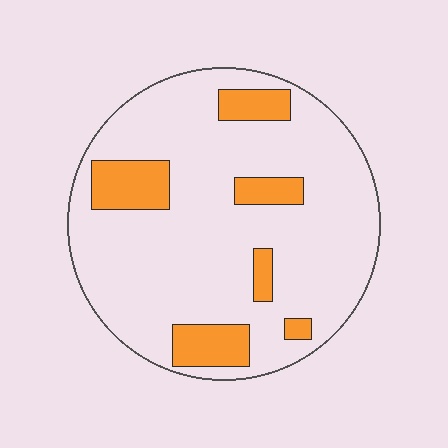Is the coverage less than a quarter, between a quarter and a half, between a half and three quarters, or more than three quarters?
Less than a quarter.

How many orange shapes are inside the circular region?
6.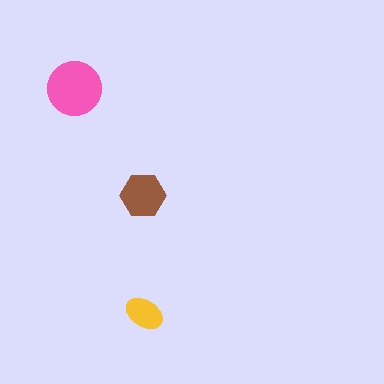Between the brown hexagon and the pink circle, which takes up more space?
The pink circle.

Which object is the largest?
The pink circle.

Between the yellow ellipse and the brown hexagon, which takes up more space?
The brown hexagon.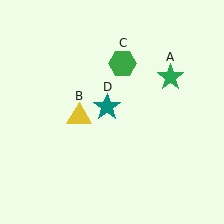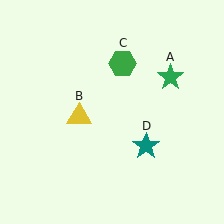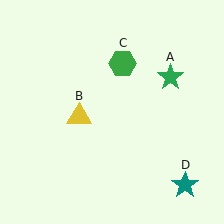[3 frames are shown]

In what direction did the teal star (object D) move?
The teal star (object D) moved down and to the right.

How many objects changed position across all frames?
1 object changed position: teal star (object D).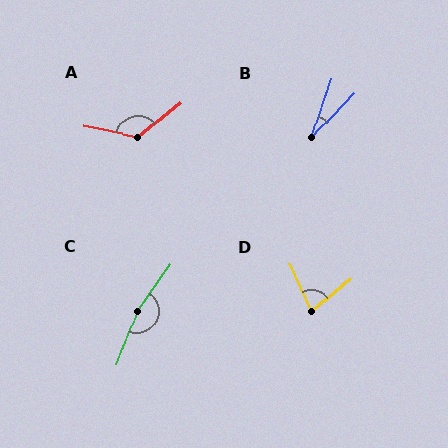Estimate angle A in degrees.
Approximately 130 degrees.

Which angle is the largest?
C, at approximately 166 degrees.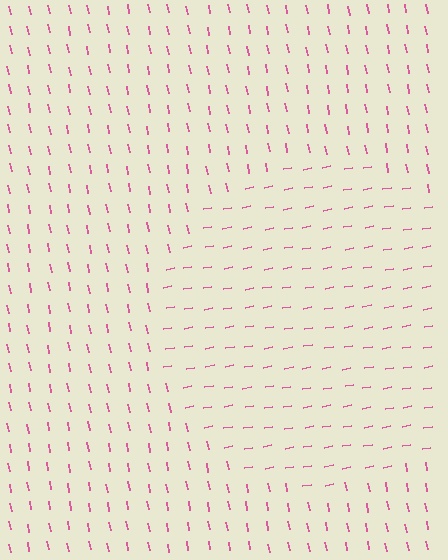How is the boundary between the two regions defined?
The boundary is defined purely by a change in line orientation (approximately 90 degrees difference). All lines are the same color and thickness.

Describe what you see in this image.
The image is filled with small pink line segments. A circle region in the image has lines oriented differently from the surrounding lines, creating a visible texture boundary.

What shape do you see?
I see a circle.